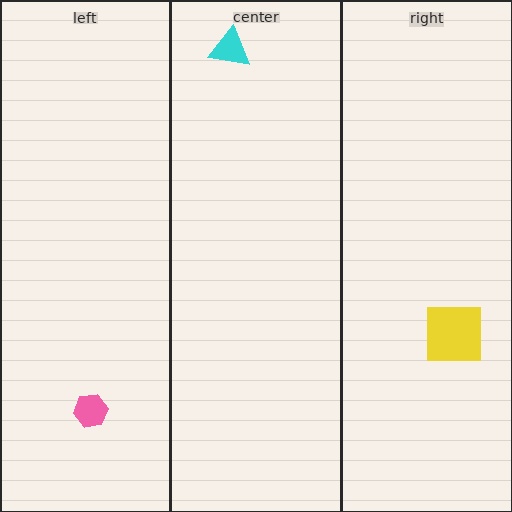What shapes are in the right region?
The yellow square.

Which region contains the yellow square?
The right region.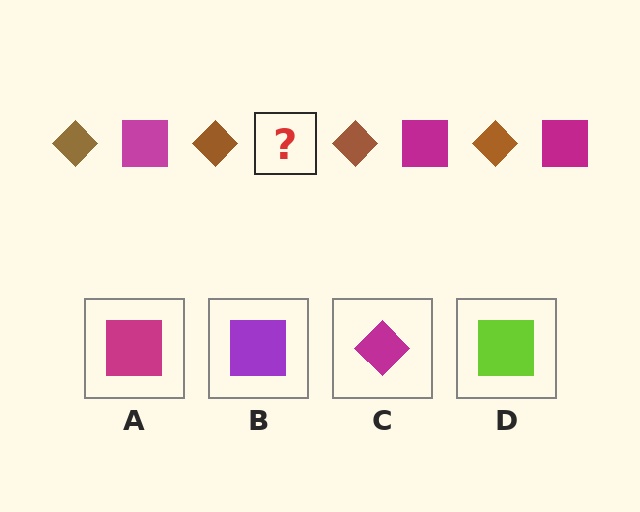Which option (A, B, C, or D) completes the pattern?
A.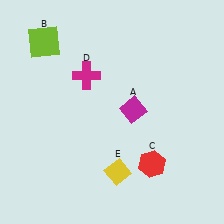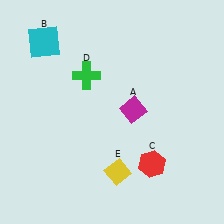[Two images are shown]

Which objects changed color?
B changed from lime to cyan. D changed from magenta to green.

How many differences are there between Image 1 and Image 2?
There are 2 differences between the two images.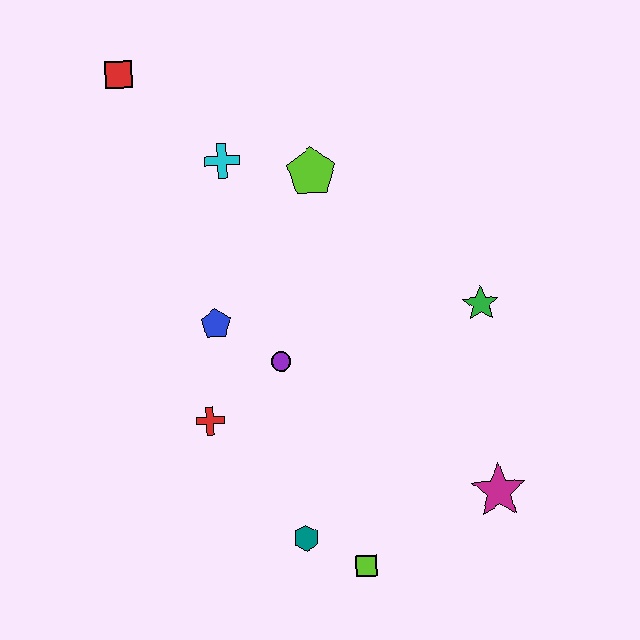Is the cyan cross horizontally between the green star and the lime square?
No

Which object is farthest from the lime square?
The red square is farthest from the lime square.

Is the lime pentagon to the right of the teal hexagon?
Yes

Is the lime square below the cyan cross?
Yes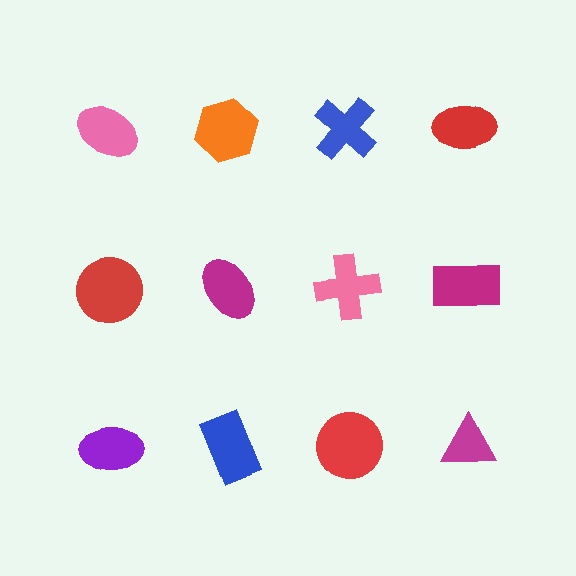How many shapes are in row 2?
4 shapes.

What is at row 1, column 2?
An orange hexagon.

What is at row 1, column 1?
A pink ellipse.